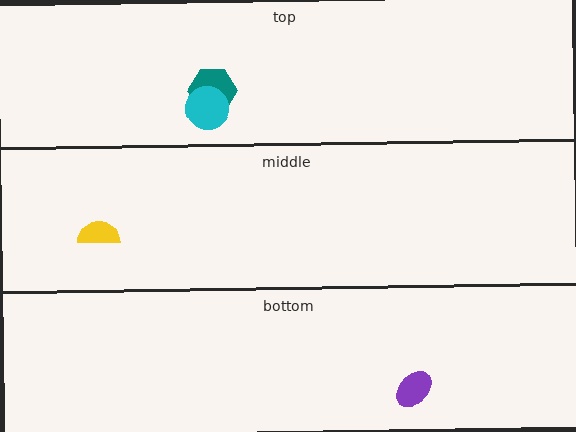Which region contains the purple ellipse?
The bottom region.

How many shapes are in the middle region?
1.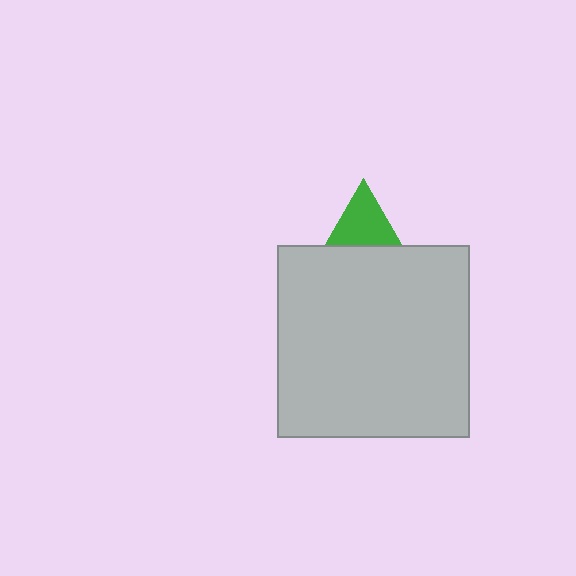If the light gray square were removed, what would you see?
You would see the complete green triangle.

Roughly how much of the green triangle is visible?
A small part of it is visible (roughly 41%).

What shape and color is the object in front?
The object in front is a light gray square.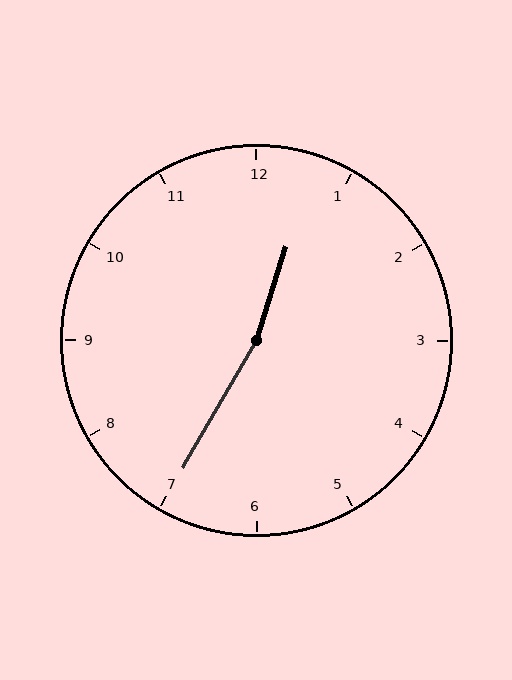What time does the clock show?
12:35.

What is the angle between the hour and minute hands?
Approximately 168 degrees.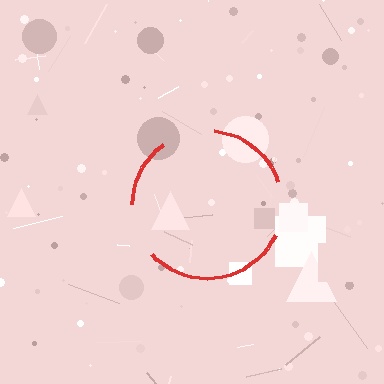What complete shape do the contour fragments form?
The contour fragments form a circle.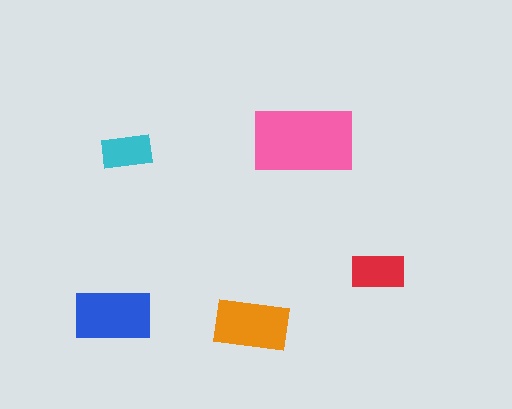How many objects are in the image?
There are 5 objects in the image.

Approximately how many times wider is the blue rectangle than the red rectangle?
About 1.5 times wider.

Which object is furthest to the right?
The red rectangle is rightmost.